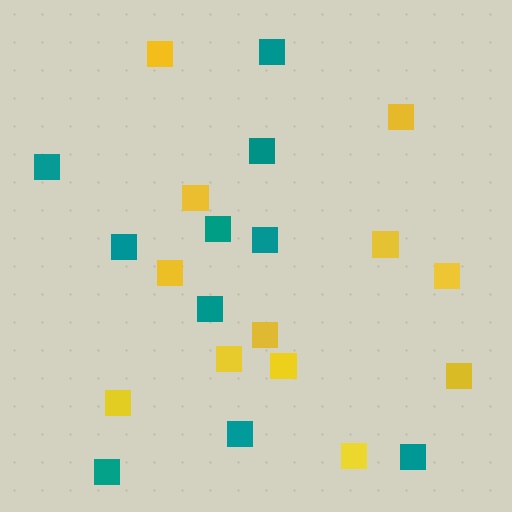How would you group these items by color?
There are 2 groups: one group of teal squares (10) and one group of yellow squares (12).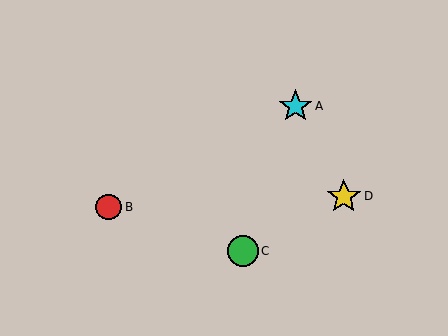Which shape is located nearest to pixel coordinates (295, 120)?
The cyan star (labeled A) at (296, 106) is nearest to that location.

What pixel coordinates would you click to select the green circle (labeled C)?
Click at (243, 251) to select the green circle C.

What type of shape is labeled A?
Shape A is a cyan star.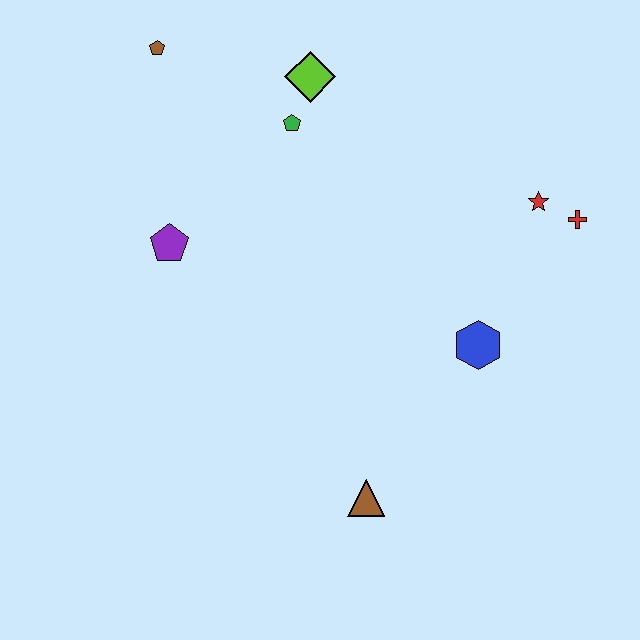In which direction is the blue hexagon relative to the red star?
The blue hexagon is below the red star.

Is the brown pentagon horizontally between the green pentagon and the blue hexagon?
No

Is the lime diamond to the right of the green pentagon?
Yes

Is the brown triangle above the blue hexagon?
No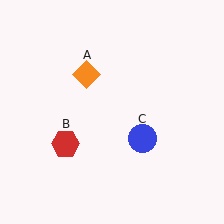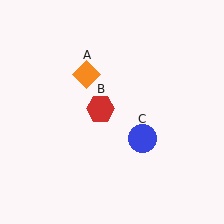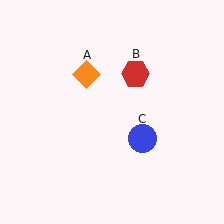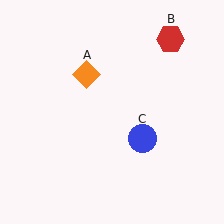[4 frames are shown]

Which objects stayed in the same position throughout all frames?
Orange diamond (object A) and blue circle (object C) remained stationary.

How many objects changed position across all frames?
1 object changed position: red hexagon (object B).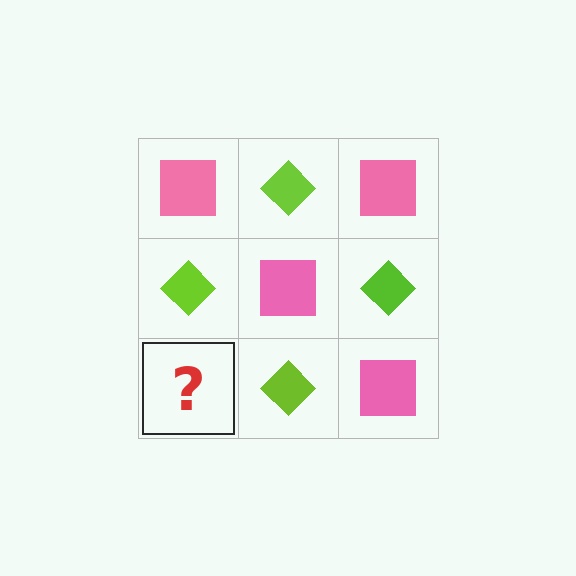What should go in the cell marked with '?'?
The missing cell should contain a pink square.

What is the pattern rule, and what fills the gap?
The rule is that it alternates pink square and lime diamond in a checkerboard pattern. The gap should be filled with a pink square.